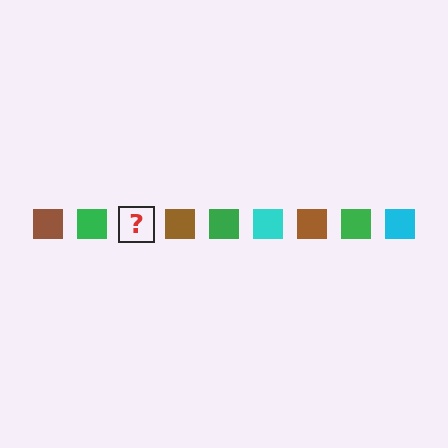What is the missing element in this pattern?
The missing element is a cyan square.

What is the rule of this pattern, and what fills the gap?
The rule is that the pattern cycles through brown, green, cyan squares. The gap should be filled with a cyan square.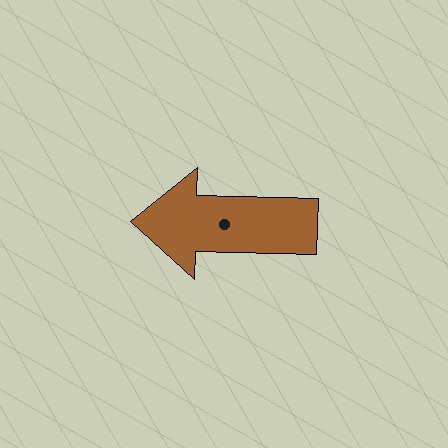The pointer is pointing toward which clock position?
Roughly 9 o'clock.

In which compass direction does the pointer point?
West.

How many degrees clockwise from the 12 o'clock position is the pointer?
Approximately 271 degrees.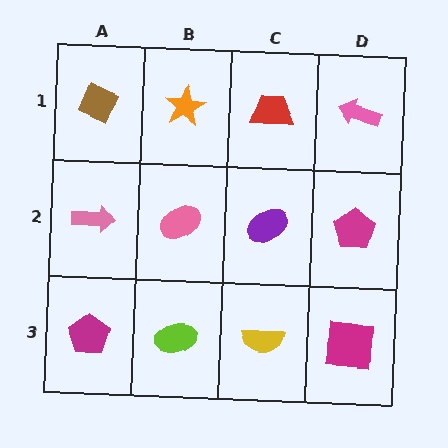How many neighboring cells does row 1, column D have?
2.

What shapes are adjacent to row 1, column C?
A purple ellipse (row 2, column C), an orange star (row 1, column B), a pink arrow (row 1, column D).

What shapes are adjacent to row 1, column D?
A magenta pentagon (row 2, column D), a red trapezoid (row 1, column C).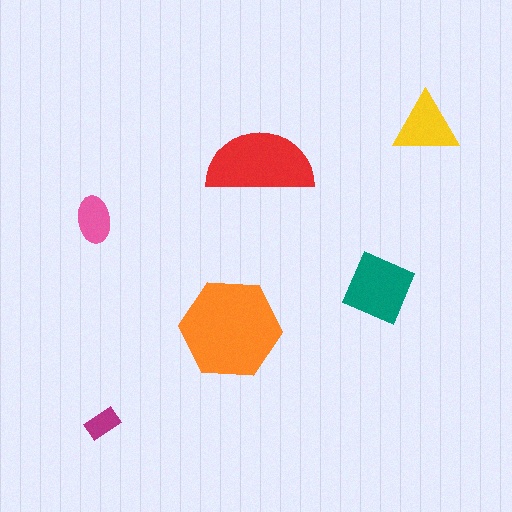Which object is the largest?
The orange hexagon.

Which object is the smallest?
The magenta rectangle.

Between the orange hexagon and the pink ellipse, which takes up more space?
The orange hexagon.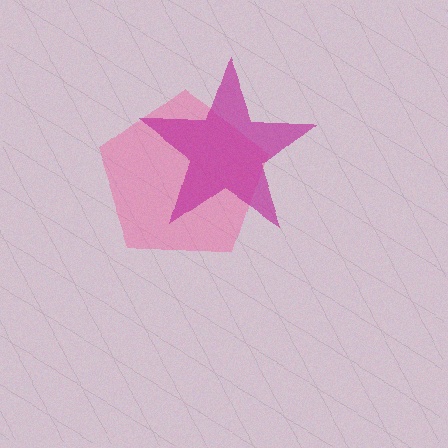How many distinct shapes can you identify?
There are 2 distinct shapes: a pink pentagon, a magenta star.